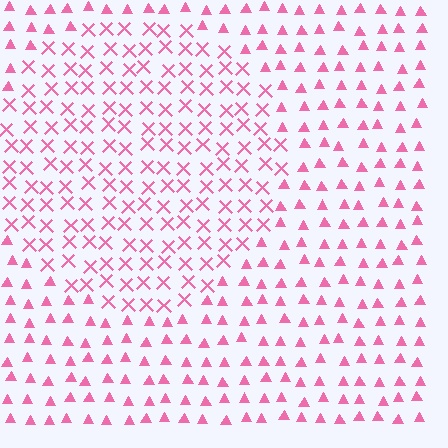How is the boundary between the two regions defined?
The boundary is defined by a change in element shape: X marks inside vs. triangles outside. All elements share the same color and spacing.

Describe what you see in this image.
The image is filled with small pink elements arranged in a uniform grid. A circle-shaped region contains X marks, while the surrounding area contains triangles. The boundary is defined purely by the change in element shape.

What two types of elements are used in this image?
The image uses X marks inside the circle region and triangles outside it.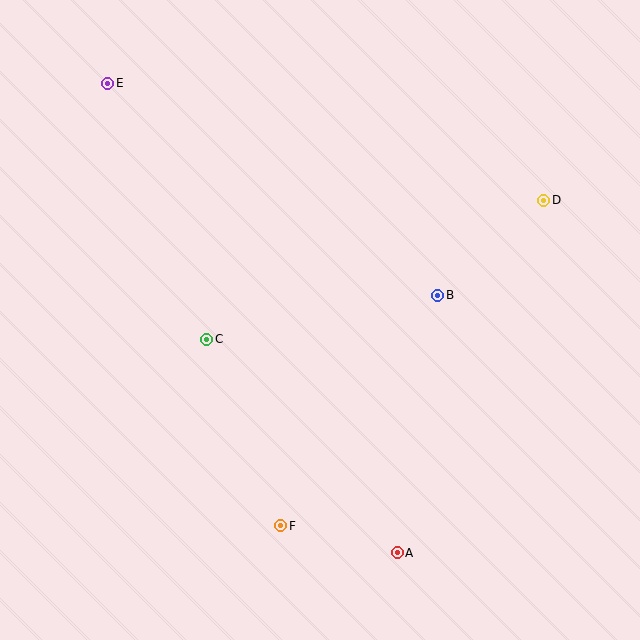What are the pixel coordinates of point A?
Point A is at (397, 553).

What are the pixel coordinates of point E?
Point E is at (108, 83).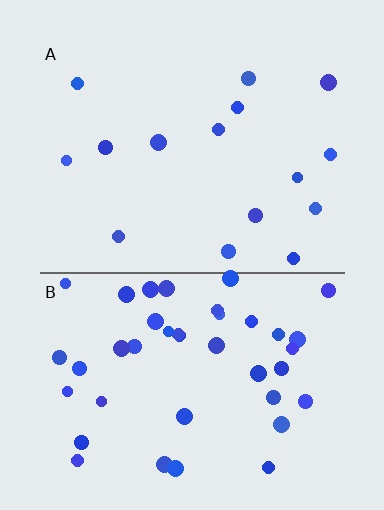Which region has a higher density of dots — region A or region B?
B (the bottom).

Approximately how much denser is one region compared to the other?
Approximately 2.7× — region B over region A.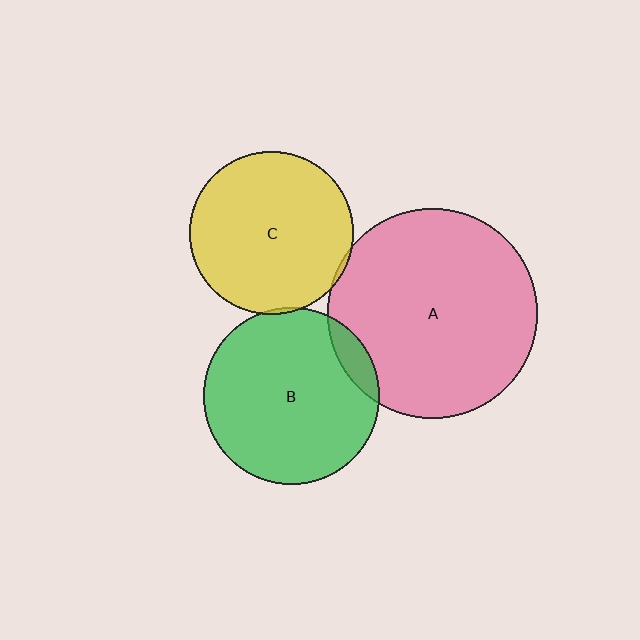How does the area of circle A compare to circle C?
Approximately 1.7 times.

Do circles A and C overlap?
Yes.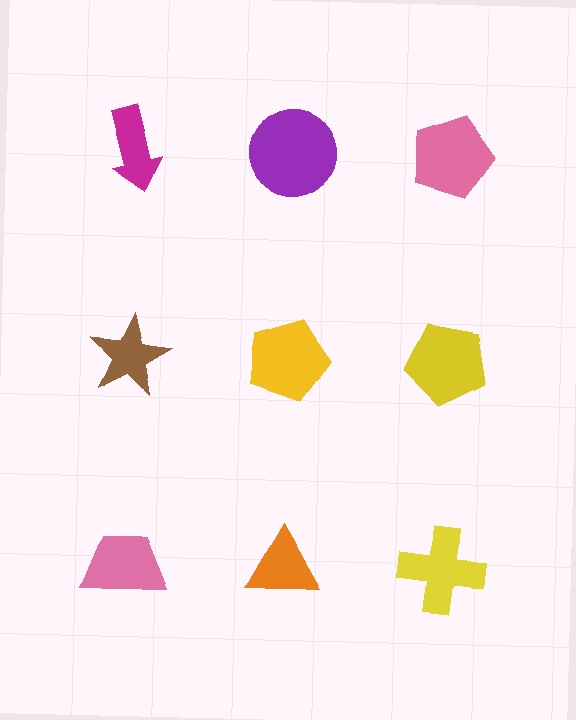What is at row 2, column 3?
A yellow pentagon.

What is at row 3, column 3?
A yellow cross.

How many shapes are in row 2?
3 shapes.